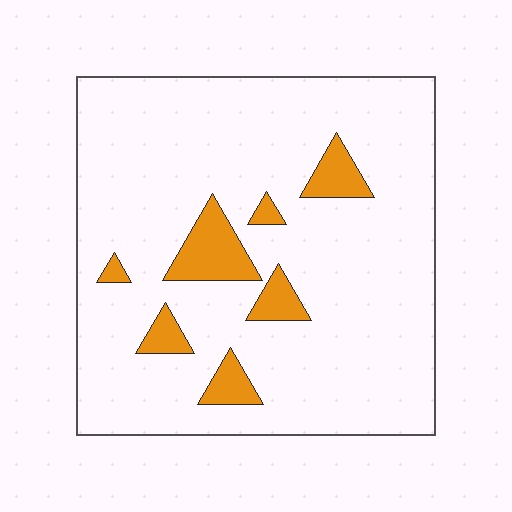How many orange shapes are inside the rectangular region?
7.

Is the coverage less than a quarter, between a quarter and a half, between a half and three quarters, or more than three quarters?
Less than a quarter.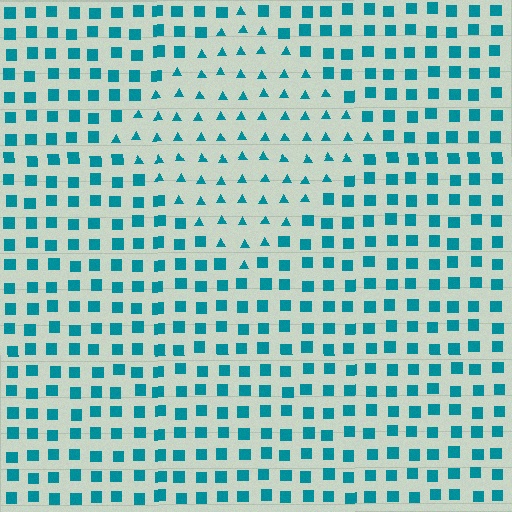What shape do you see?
I see a diamond.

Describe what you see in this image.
The image is filled with small teal elements arranged in a uniform grid. A diamond-shaped region contains triangles, while the surrounding area contains squares. The boundary is defined purely by the change in element shape.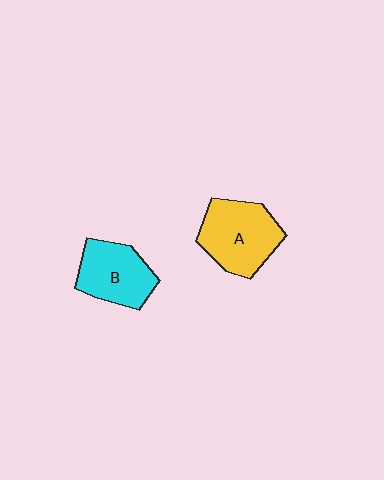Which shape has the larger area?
Shape A (yellow).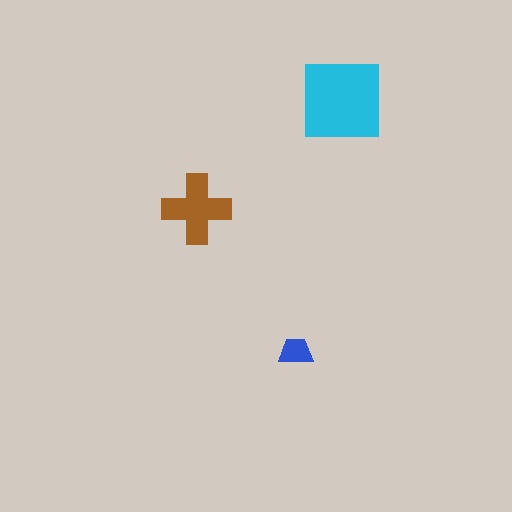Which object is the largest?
The cyan square.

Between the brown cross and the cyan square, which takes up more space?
The cyan square.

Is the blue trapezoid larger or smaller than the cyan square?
Smaller.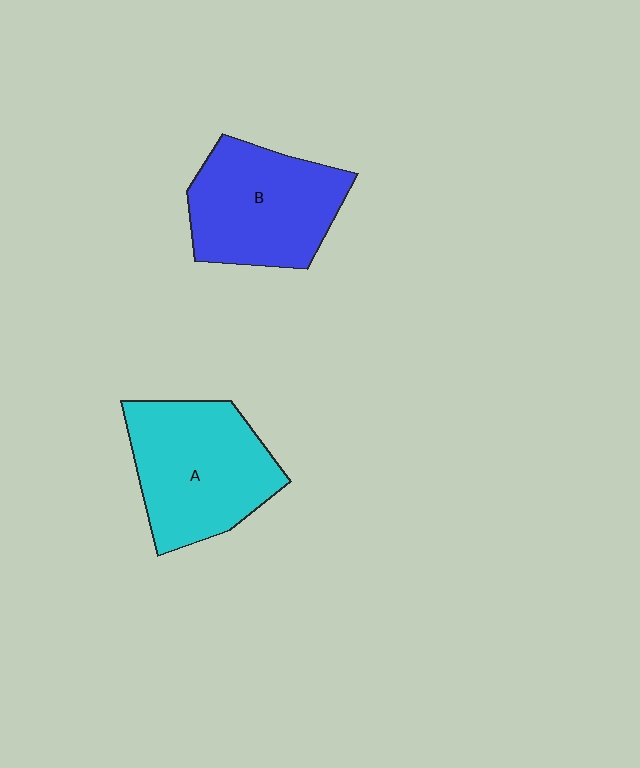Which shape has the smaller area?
Shape B (blue).